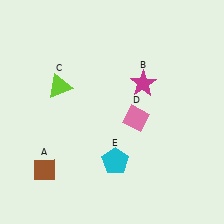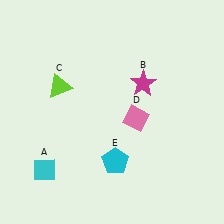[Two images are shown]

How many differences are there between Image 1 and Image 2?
There is 1 difference between the two images.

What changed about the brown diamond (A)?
In Image 1, A is brown. In Image 2, it changed to cyan.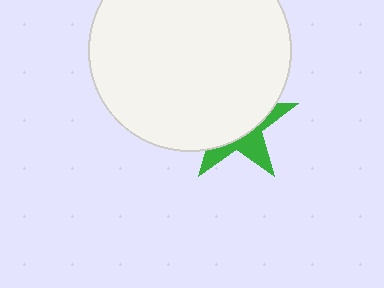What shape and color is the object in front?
The object in front is a white circle.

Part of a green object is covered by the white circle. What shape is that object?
It is a star.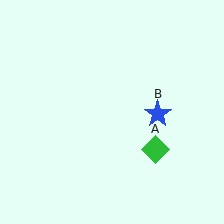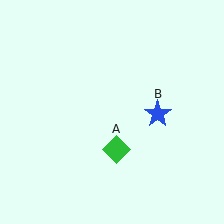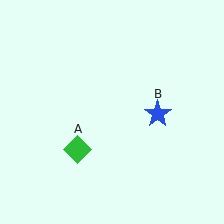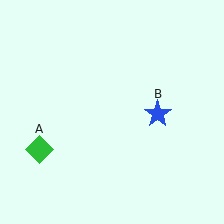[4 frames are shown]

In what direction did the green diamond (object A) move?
The green diamond (object A) moved left.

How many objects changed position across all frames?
1 object changed position: green diamond (object A).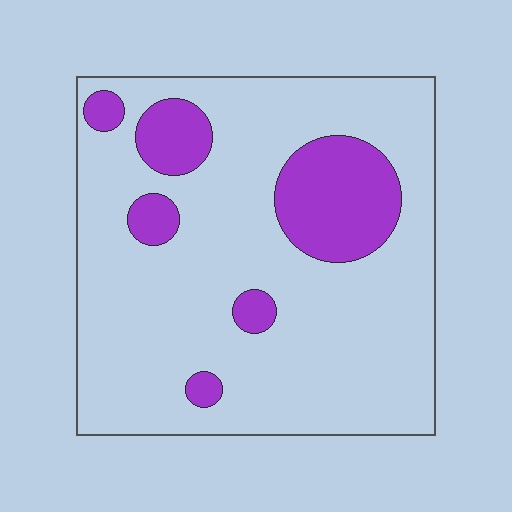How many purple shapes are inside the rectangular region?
6.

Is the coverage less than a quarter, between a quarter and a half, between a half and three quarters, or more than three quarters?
Less than a quarter.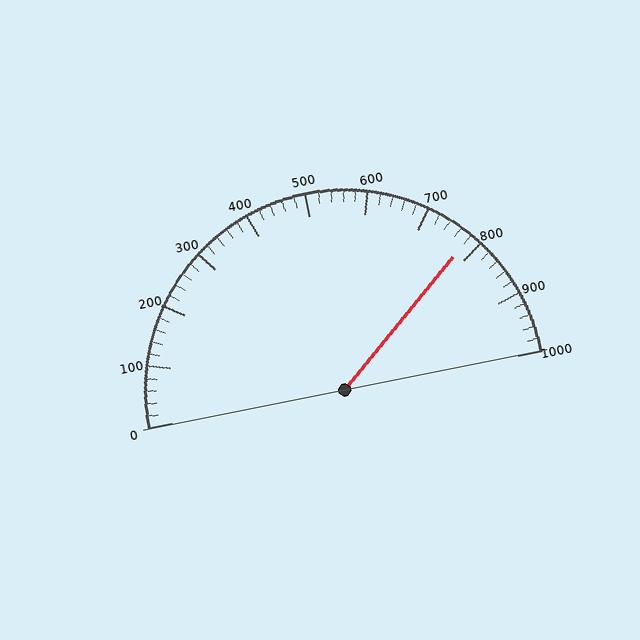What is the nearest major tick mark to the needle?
The nearest major tick mark is 800.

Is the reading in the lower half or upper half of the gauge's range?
The reading is in the upper half of the range (0 to 1000).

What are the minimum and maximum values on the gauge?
The gauge ranges from 0 to 1000.